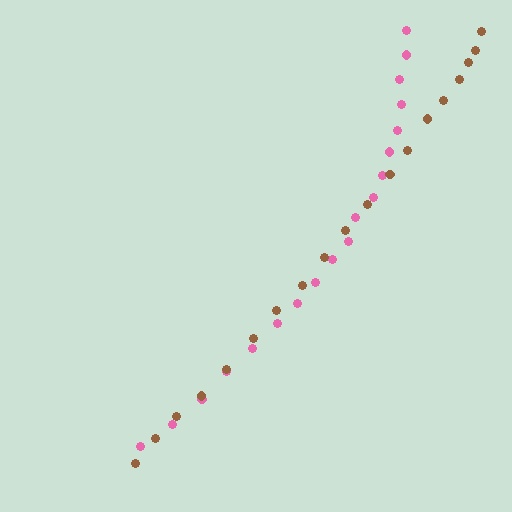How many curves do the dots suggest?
There are 2 distinct paths.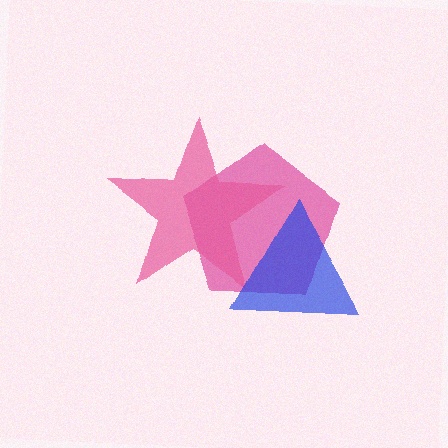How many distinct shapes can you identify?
There are 3 distinct shapes: a magenta pentagon, a pink star, a blue triangle.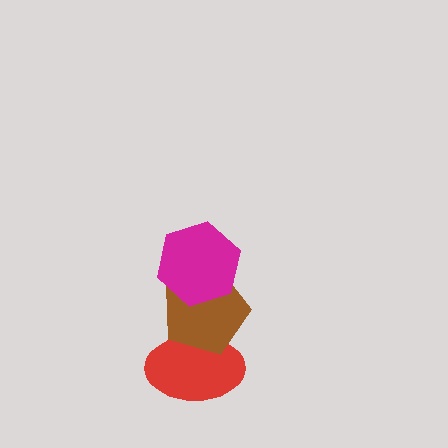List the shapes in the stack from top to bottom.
From top to bottom: the magenta hexagon, the brown pentagon, the red ellipse.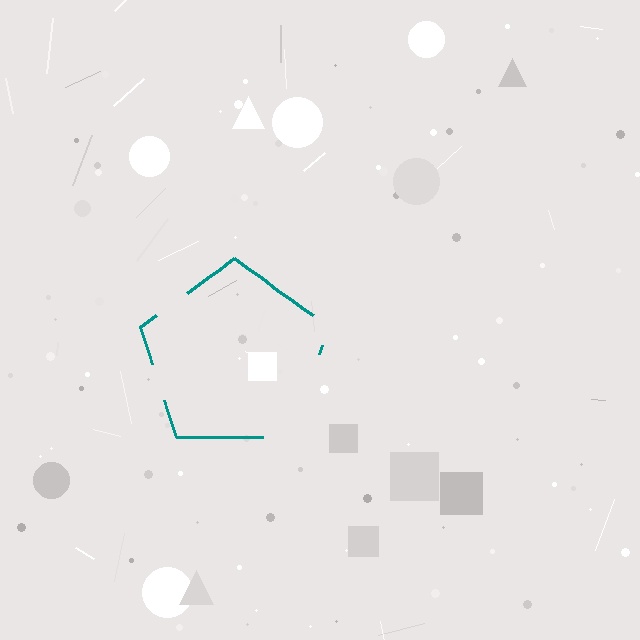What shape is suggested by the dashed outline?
The dashed outline suggests a pentagon.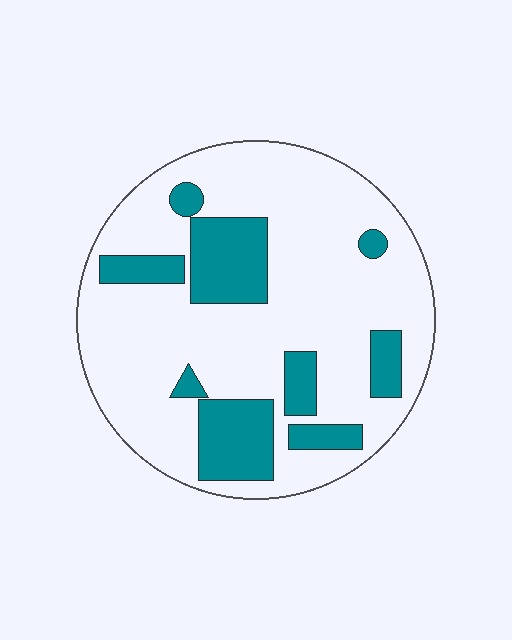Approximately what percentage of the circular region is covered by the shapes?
Approximately 25%.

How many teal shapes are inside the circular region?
9.